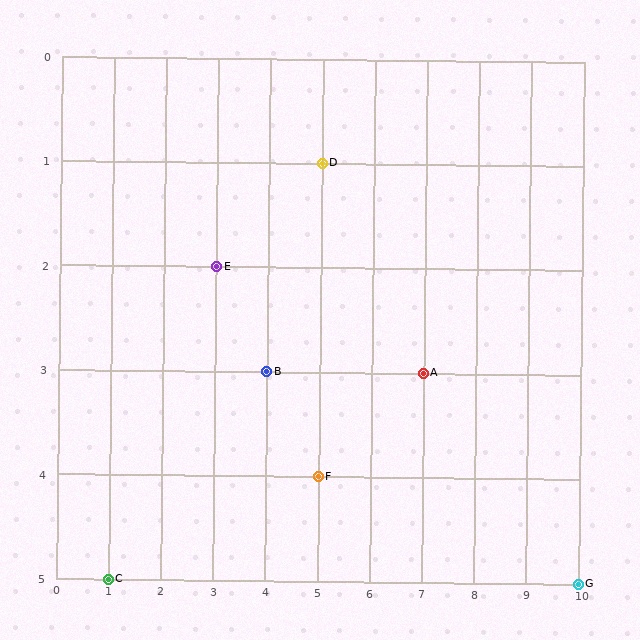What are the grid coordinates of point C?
Point C is at grid coordinates (1, 5).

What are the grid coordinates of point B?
Point B is at grid coordinates (4, 3).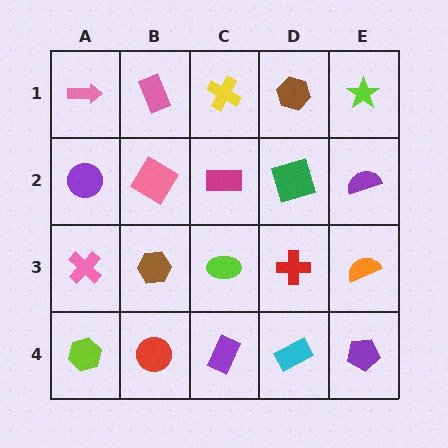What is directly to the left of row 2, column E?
A green square.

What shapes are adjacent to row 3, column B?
A pink diamond (row 2, column B), a red circle (row 4, column B), a pink cross (row 3, column A), a lime ellipse (row 3, column C).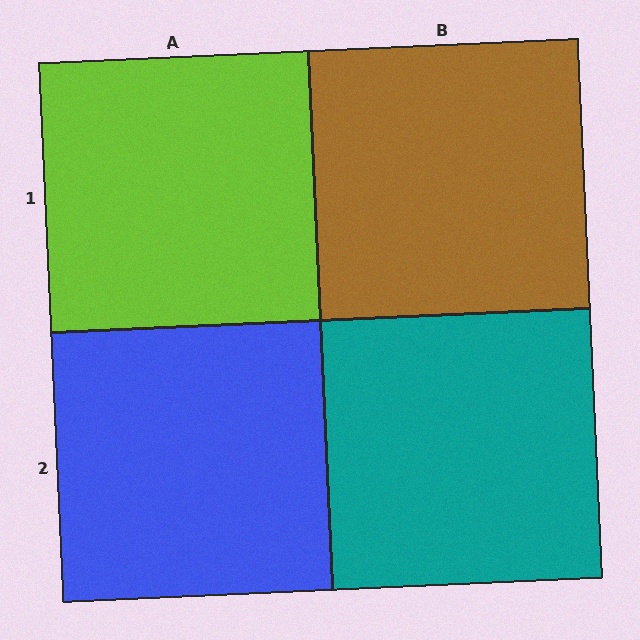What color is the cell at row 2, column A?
Blue.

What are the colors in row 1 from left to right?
Lime, brown.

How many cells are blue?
1 cell is blue.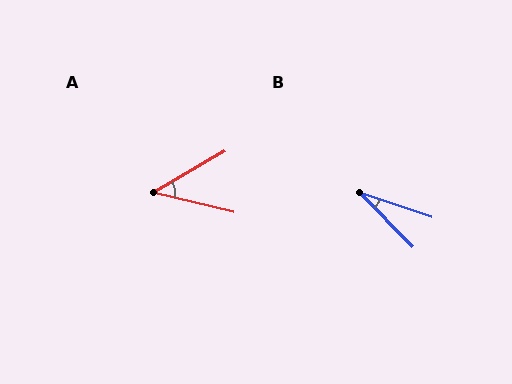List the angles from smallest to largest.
B (26°), A (44°).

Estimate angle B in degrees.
Approximately 26 degrees.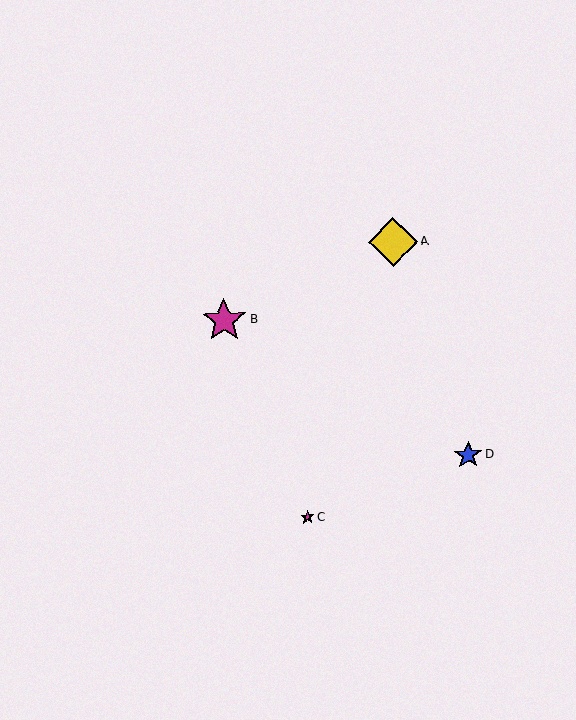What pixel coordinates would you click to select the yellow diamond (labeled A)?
Click at (393, 242) to select the yellow diamond A.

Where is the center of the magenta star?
The center of the magenta star is at (224, 320).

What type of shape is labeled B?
Shape B is a magenta star.